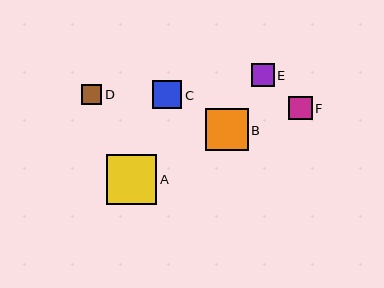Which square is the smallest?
Square D is the smallest with a size of approximately 20 pixels.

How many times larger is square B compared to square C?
Square B is approximately 1.5 times the size of square C.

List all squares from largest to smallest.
From largest to smallest: A, B, C, F, E, D.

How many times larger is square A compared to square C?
Square A is approximately 1.8 times the size of square C.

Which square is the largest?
Square A is the largest with a size of approximately 50 pixels.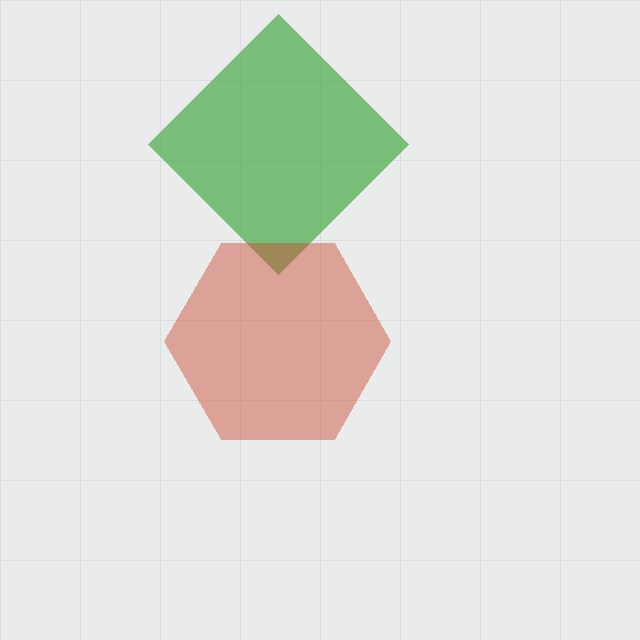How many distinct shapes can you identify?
There are 2 distinct shapes: a green diamond, a red hexagon.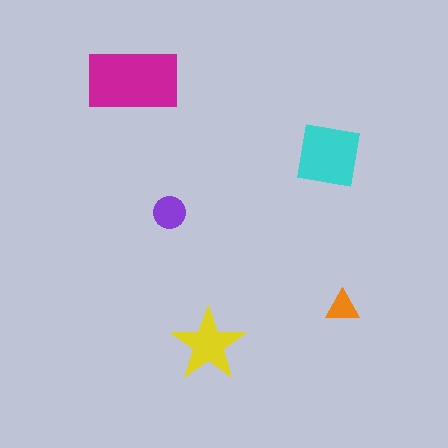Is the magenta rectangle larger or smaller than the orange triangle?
Larger.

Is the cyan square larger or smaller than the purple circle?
Larger.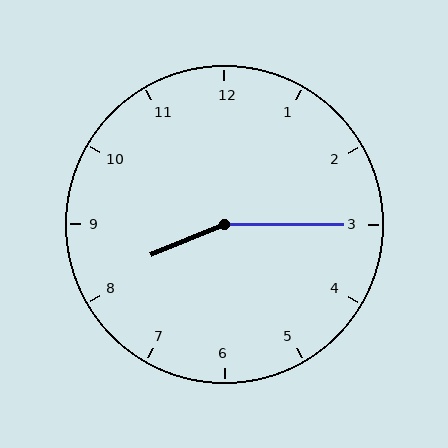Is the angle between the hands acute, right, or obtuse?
It is obtuse.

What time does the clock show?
8:15.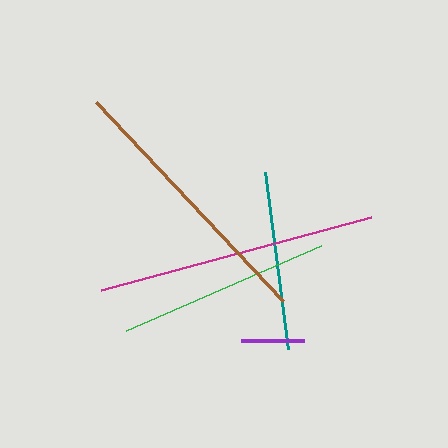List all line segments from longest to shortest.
From longest to shortest: magenta, brown, green, teal, purple.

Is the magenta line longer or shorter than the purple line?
The magenta line is longer than the purple line.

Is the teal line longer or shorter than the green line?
The green line is longer than the teal line.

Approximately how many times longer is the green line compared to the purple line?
The green line is approximately 3.4 times the length of the purple line.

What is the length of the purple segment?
The purple segment is approximately 62 pixels long.